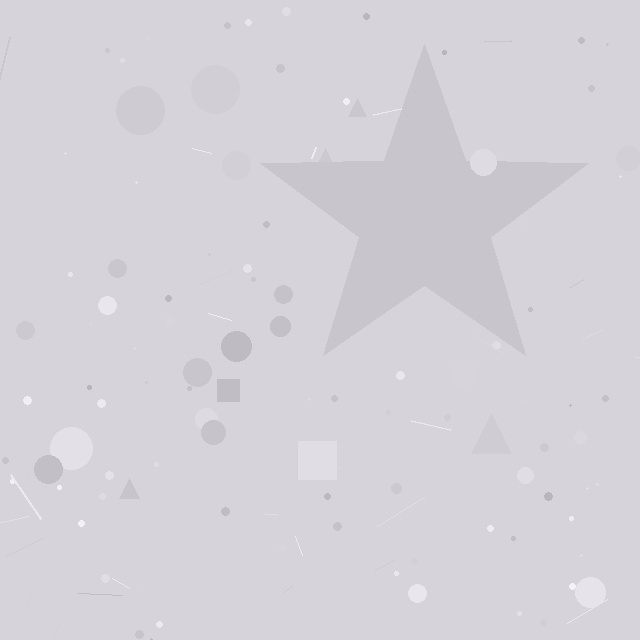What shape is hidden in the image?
A star is hidden in the image.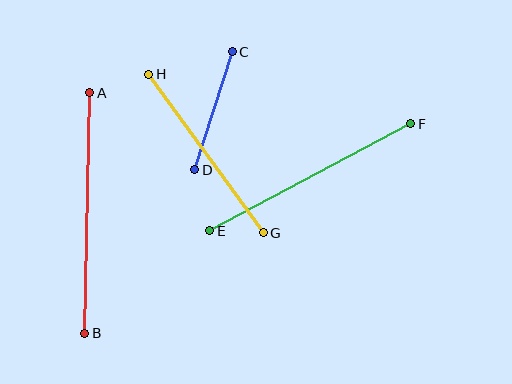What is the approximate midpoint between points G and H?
The midpoint is at approximately (206, 153) pixels.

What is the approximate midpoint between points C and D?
The midpoint is at approximately (213, 111) pixels.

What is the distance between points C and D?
The distance is approximately 124 pixels.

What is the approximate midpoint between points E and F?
The midpoint is at approximately (310, 177) pixels.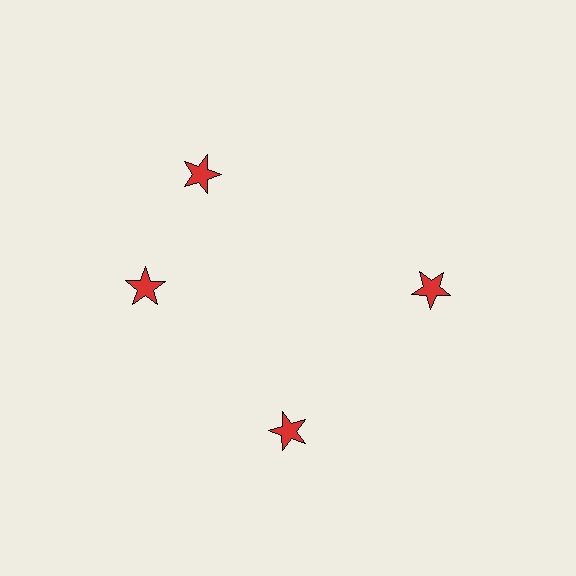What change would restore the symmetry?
The symmetry would be restored by rotating it back into even spacing with its neighbors so that all 4 stars sit at equal angles and equal distance from the center.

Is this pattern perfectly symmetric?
No. The 4 red stars are arranged in a ring, but one element near the 12 o'clock position is rotated out of alignment along the ring, breaking the 4-fold rotational symmetry.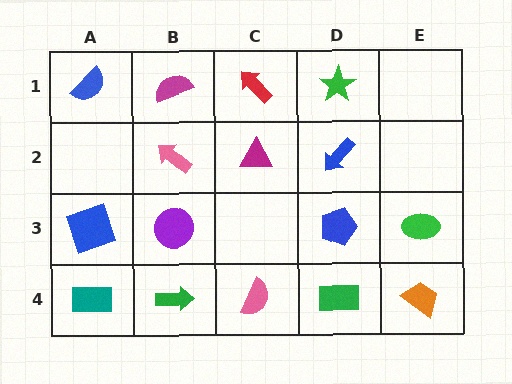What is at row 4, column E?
An orange trapezoid.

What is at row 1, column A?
A blue semicircle.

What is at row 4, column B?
A green arrow.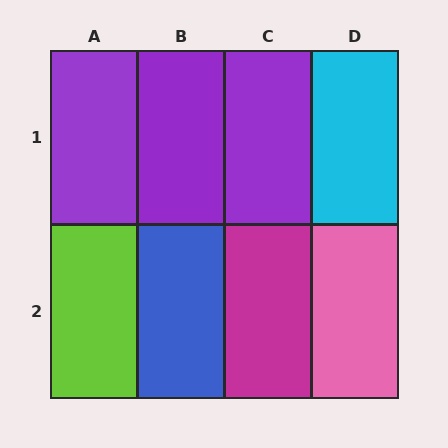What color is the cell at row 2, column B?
Blue.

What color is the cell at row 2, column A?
Lime.